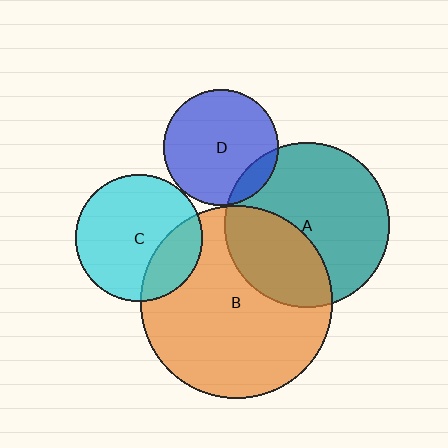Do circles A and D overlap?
Yes.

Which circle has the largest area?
Circle B (orange).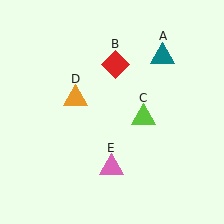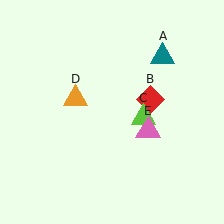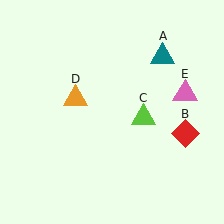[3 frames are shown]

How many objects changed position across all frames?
2 objects changed position: red diamond (object B), pink triangle (object E).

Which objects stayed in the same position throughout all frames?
Teal triangle (object A) and lime triangle (object C) and orange triangle (object D) remained stationary.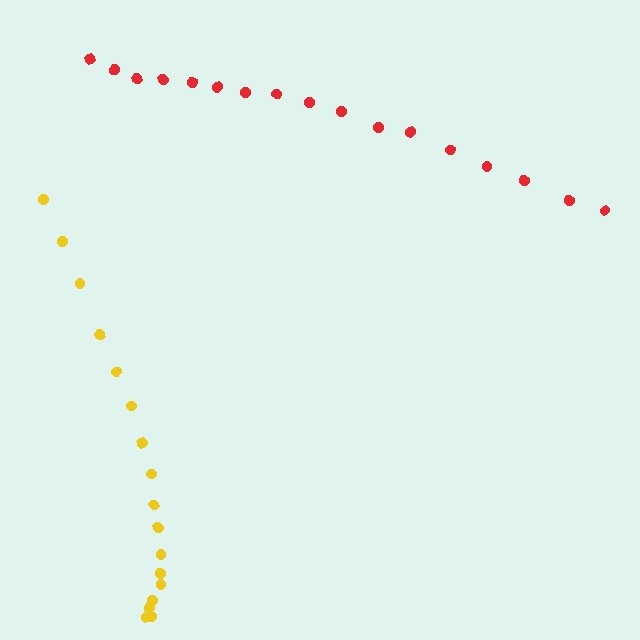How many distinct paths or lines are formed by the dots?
There are 2 distinct paths.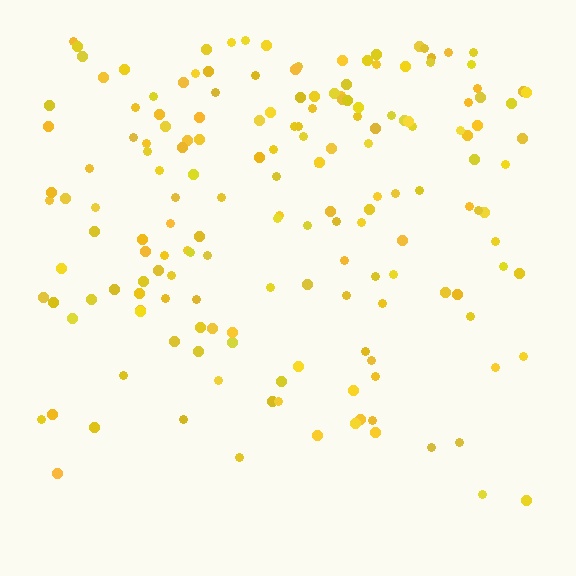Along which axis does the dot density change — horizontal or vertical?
Vertical.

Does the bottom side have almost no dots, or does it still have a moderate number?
Still a moderate number, just noticeably fewer than the top.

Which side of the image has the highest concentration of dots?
The top.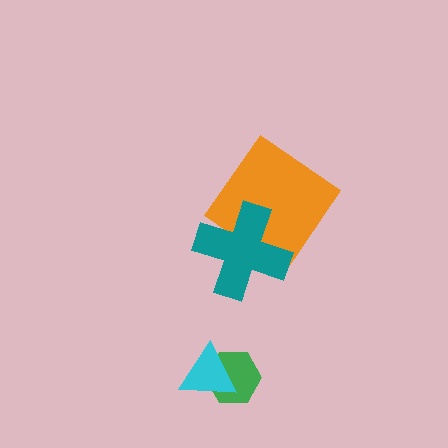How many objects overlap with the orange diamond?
1 object overlaps with the orange diamond.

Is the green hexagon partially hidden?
Yes, it is partially covered by another shape.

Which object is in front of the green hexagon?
The cyan triangle is in front of the green hexagon.